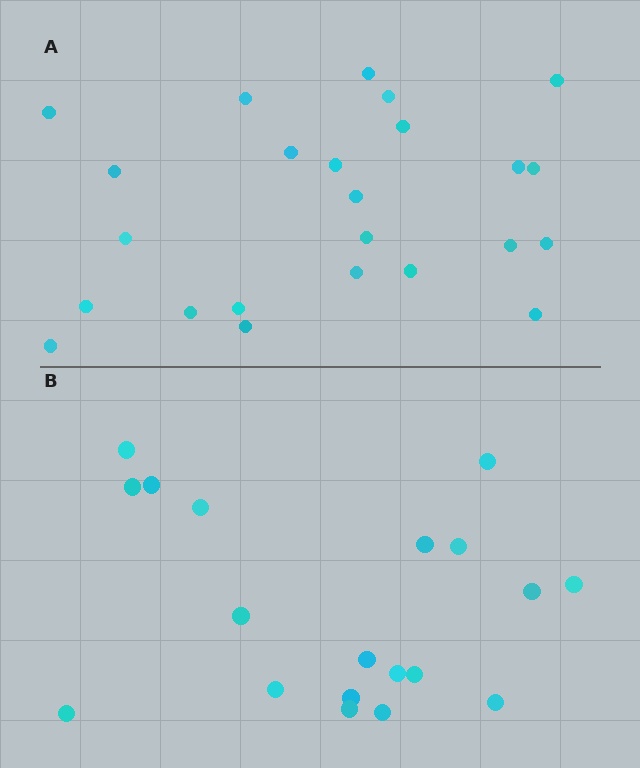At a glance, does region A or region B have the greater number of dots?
Region A (the top region) has more dots.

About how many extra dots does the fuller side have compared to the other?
Region A has about 5 more dots than region B.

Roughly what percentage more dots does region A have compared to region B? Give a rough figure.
About 25% more.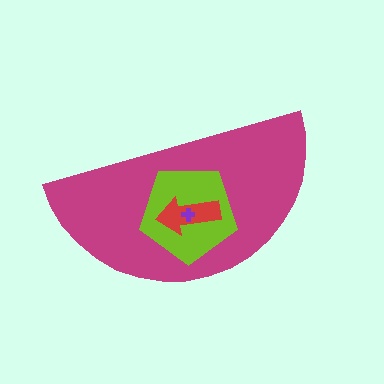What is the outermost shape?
The magenta semicircle.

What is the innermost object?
The purple cross.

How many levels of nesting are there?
4.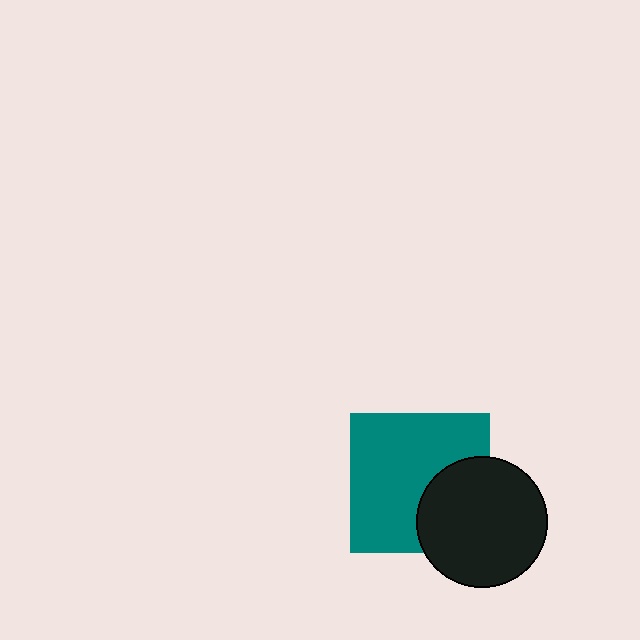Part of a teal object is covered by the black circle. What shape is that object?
It is a square.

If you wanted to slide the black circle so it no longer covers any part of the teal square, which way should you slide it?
Slide it right — that is the most direct way to separate the two shapes.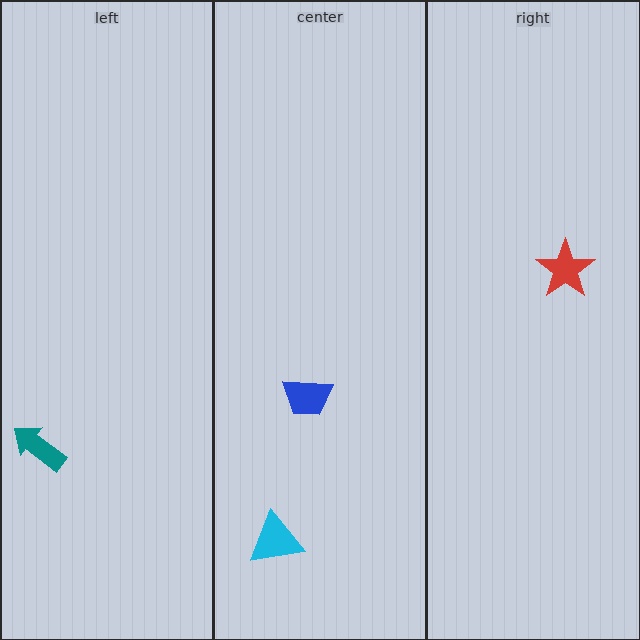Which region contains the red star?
The right region.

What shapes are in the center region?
The blue trapezoid, the cyan triangle.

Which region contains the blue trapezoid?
The center region.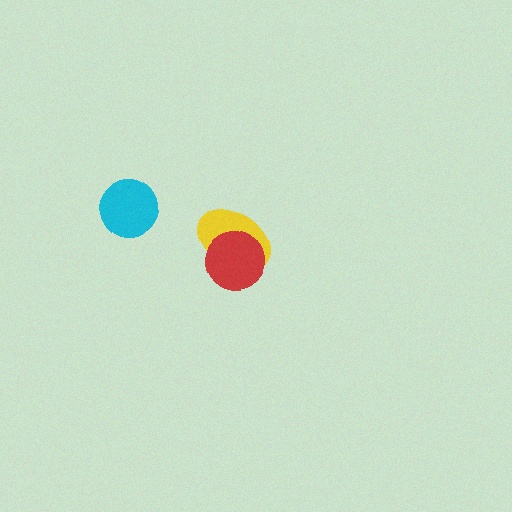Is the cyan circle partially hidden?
No, no other shape covers it.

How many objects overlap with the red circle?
1 object overlaps with the red circle.